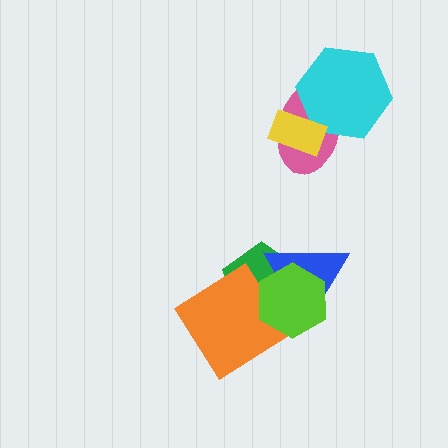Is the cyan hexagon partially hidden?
Yes, it is partially covered by another shape.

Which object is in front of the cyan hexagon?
The yellow rectangle is in front of the cyan hexagon.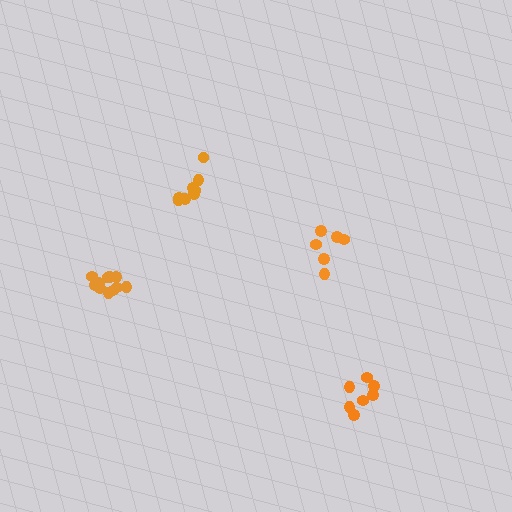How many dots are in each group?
Group 1: 6 dots, Group 2: 11 dots, Group 3: 8 dots, Group 4: 7 dots (32 total).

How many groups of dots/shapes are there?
There are 4 groups.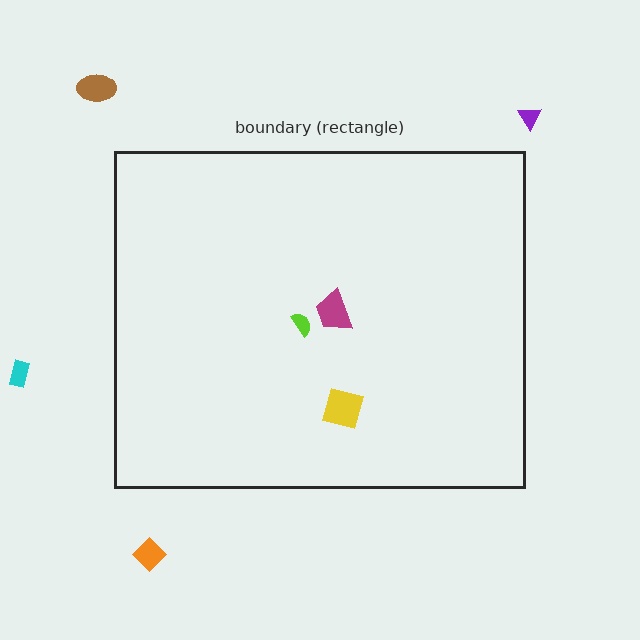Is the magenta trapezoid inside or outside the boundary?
Inside.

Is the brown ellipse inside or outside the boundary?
Outside.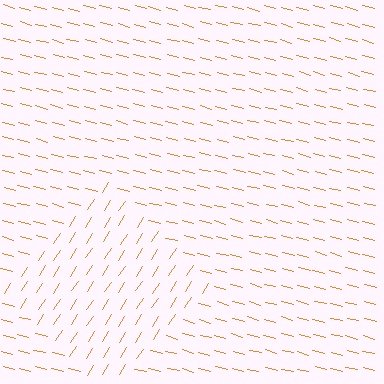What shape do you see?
I see a diamond.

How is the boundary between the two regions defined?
The boundary is defined purely by a change in line orientation (approximately 71 degrees difference). All lines are the same color and thickness.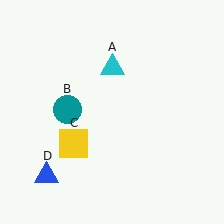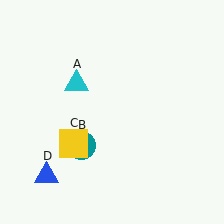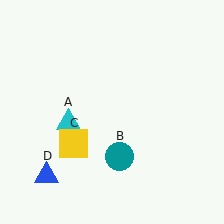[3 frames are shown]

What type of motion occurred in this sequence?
The cyan triangle (object A), teal circle (object B) rotated counterclockwise around the center of the scene.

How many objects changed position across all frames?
2 objects changed position: cyan triangle (object A), teal circle (object B).